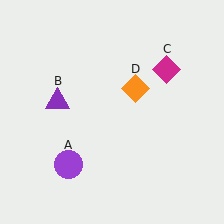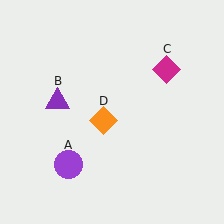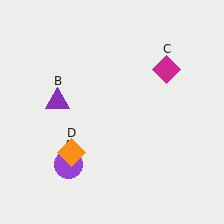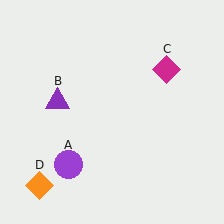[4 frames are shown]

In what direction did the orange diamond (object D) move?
The orange diamond (object D) moved down and to the left.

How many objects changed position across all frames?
1 object changed position: orange diamond (object D).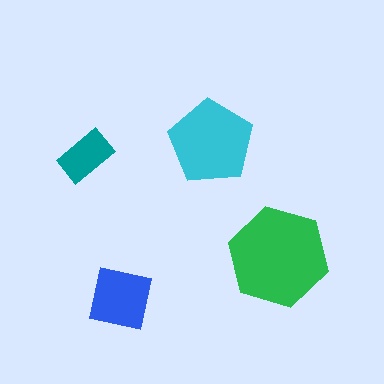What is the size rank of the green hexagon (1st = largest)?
1st.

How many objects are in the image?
There are 4 objects in the image.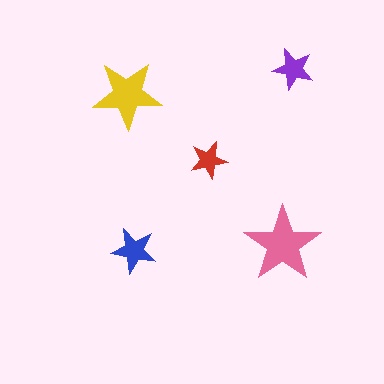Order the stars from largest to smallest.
the pink one, the yellow one, the blue one, the purple one, the red one.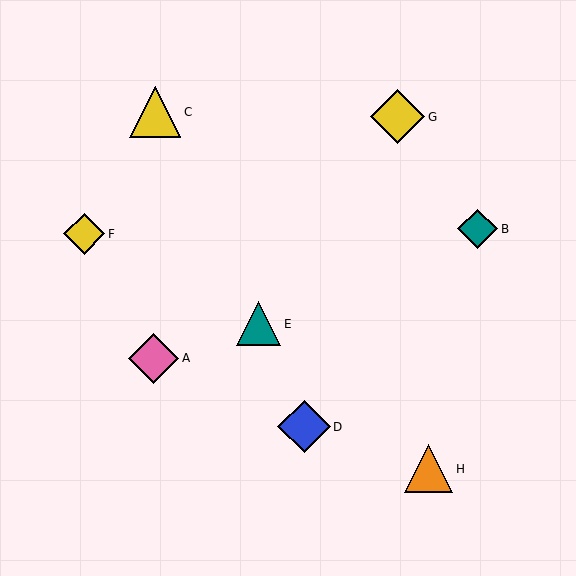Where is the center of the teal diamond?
The center of the teal diamond is at (478, 229).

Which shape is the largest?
The yellow diamond (labeled G) is the largest.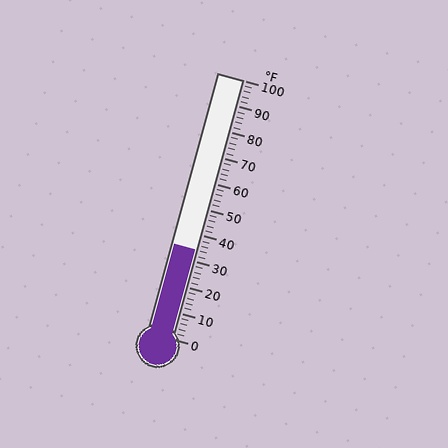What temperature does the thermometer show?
The thermometer shows approximately 34°F.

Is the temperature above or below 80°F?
The temperature is below 80°F.